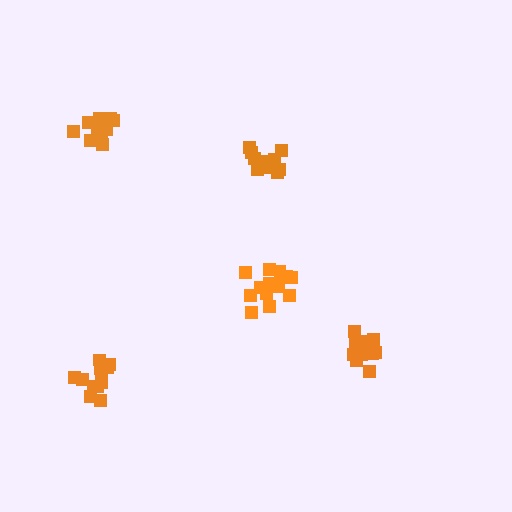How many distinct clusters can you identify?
There are 5 distinct clusters.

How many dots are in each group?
Group 1: 15 dots, Group 2: 12 dots, Group 3: 12 dots, Group 4: 15 dots, Group 5: 12 dots (66 total).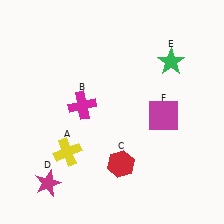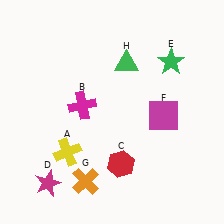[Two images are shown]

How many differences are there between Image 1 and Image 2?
There are 2 differences between the two images.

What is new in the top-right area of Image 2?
A green triangle (H) was added in the top-right area of Image 2.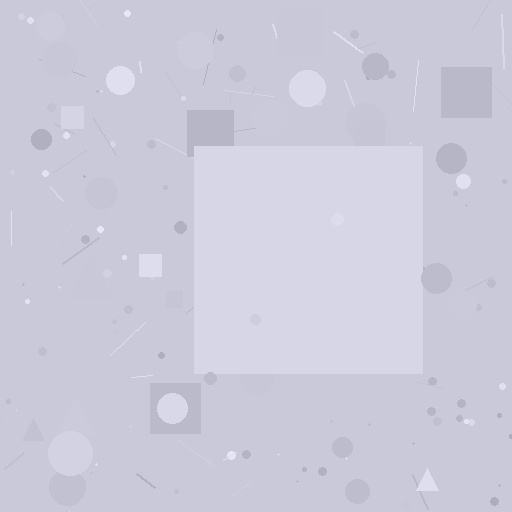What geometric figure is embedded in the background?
A square is embedded in the background.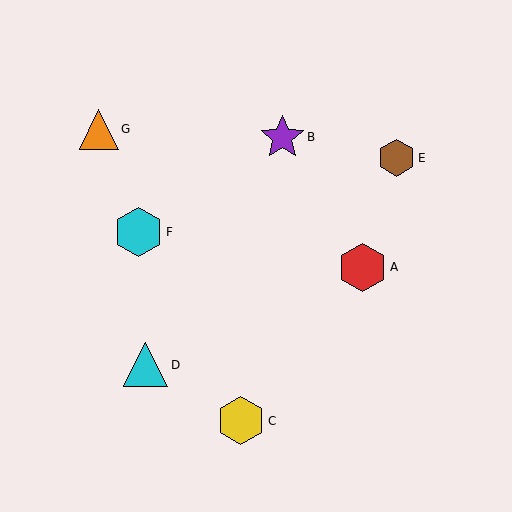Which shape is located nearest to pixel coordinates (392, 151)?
The brown hexagon (labeled E) at (396, 158) is nearest to that location.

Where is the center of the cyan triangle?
The center of the cyan triangle is at (146, 365).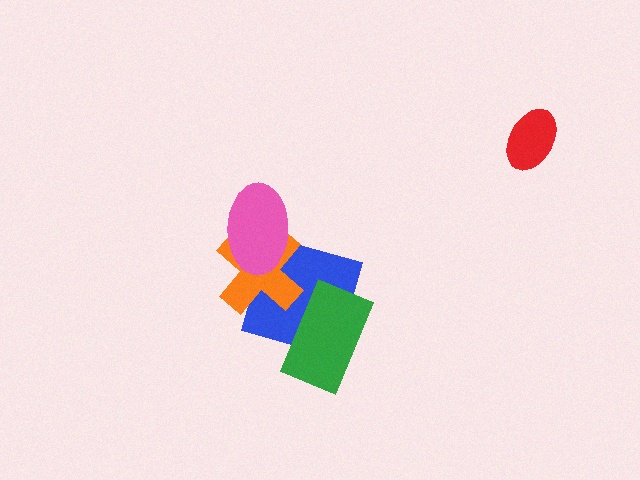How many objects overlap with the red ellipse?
0 objects overlap with the red ellipse.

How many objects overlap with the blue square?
3 objects overlap with the blue square.